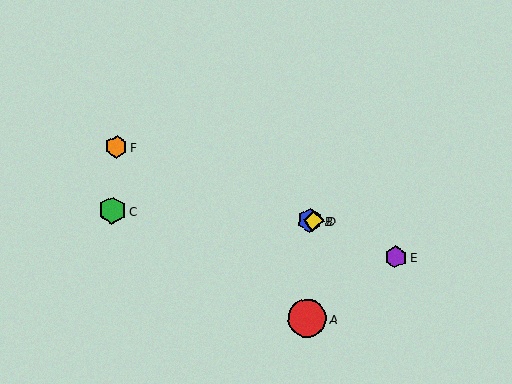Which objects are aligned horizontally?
Objects B, C, D are aligned horizontally.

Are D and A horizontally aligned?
No, D is at y≈221 and A is at y≈318.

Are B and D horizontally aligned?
Yes, both are at y≈221.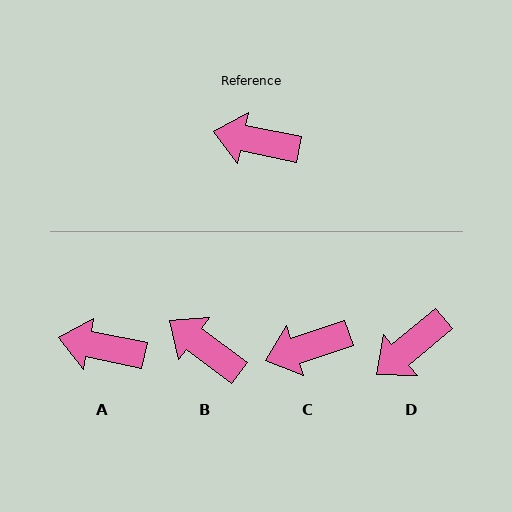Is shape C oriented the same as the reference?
No, it is off by about 30 degrees.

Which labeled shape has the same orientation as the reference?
A.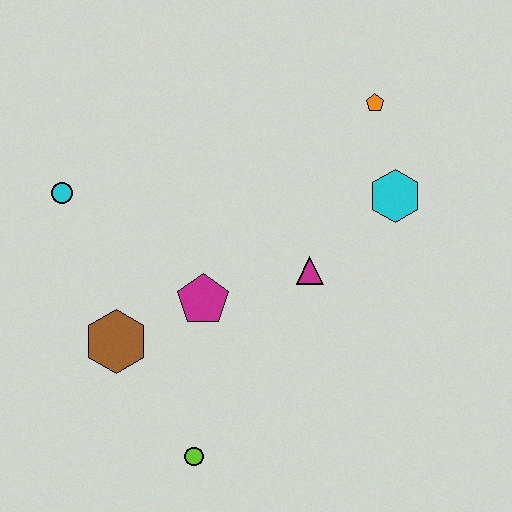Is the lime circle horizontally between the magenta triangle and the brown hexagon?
Yes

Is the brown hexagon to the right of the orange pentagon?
No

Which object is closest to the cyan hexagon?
The orange pentagon is closest to the cyan hexagon.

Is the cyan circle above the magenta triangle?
Yes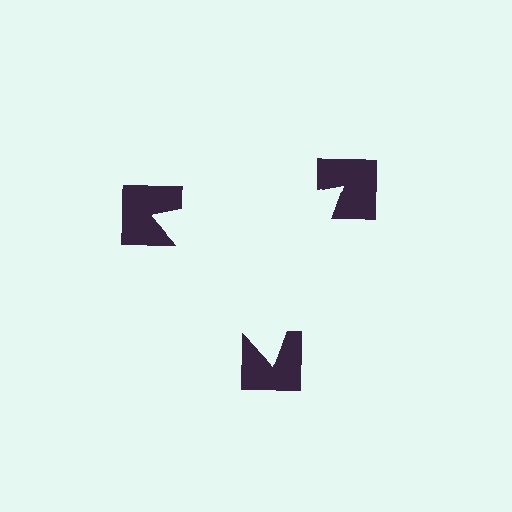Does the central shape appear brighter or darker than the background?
It typically appears slightly brighter than the background, even though no actual brightness change is drawn.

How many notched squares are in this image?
There are 3 — one at each vertex of the illusory triangle.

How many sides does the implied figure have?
3 sides.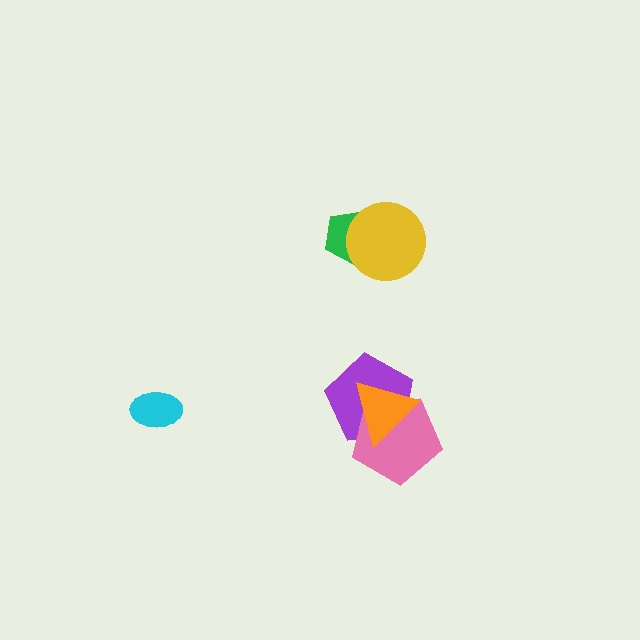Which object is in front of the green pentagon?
The yellow circle is in front of the green pentagon.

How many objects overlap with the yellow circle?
1 object overlaps with the yellow circle.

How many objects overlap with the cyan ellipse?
0 objects overlap with the cyan ellipse.